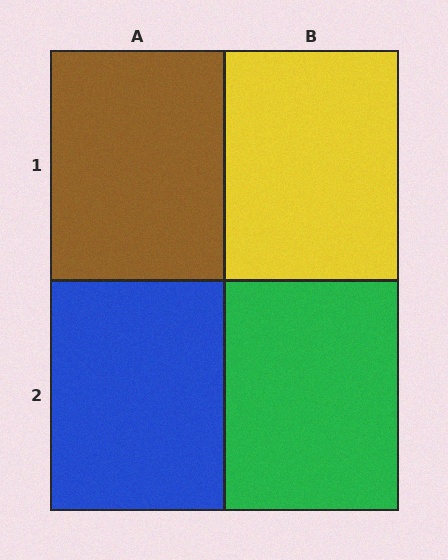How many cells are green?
1 cell is green.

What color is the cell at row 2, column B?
Green.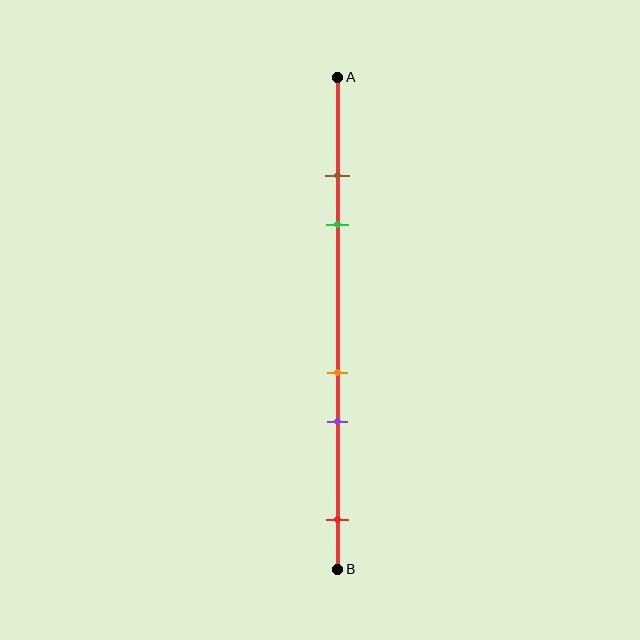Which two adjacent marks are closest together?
The brown and green marks are the closest adjacent pair.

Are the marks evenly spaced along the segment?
No, the marks are not evenly spaced.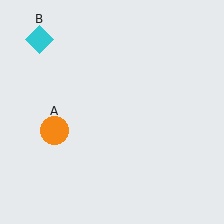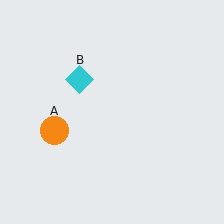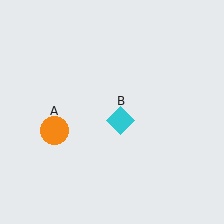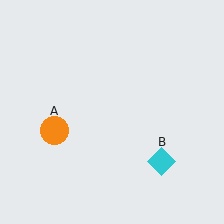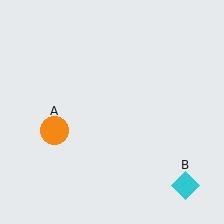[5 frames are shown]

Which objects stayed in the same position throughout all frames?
Orange circle (object A) remained stationary.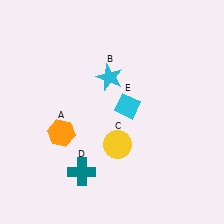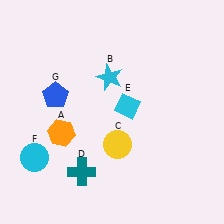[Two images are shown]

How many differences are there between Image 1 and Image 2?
There are 2 differences between the two images.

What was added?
A cyan circle (F), a blue pentagon (G) were added in Image 2.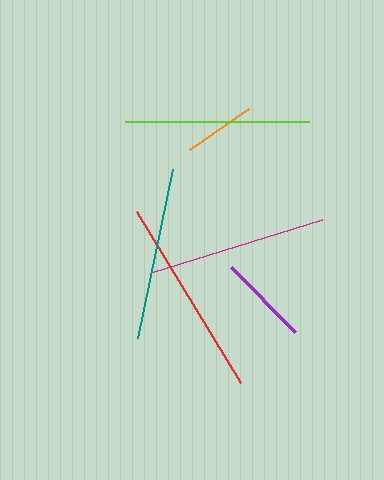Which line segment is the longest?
The red line is the longest at approximately 200 pixels.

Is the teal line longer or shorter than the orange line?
The teal line is longer than the orange line.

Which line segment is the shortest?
The orange line is the shortest at approximately 72 pixels.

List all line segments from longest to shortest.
From longest to shortest: red, lime, magenta, teal, purple, orange.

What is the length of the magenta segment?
The magenta segment is approximately 179 pixels long.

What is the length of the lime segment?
The lime segment is approximately 184 pixels long.